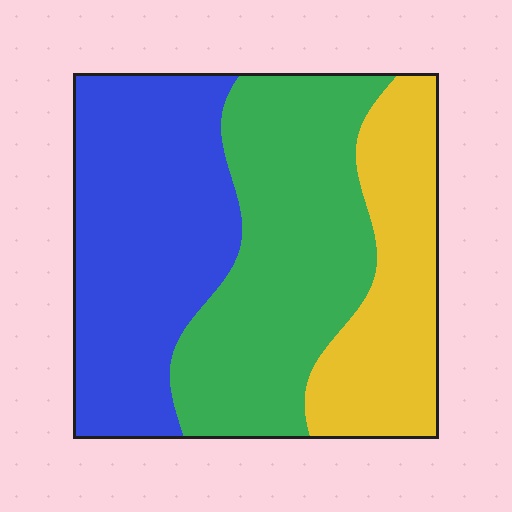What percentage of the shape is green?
Green covers 38% of the shape.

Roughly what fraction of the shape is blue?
Blue takes up about three eighths (3/8) of the shape.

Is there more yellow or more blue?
Blue.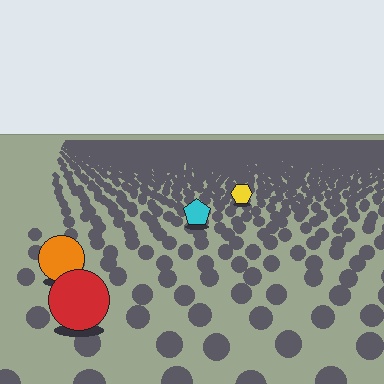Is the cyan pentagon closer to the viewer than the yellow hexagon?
Yes. The cyan pentagon is closer — you can tell from the texture gradient: the ground texture is coarser near it.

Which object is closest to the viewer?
The red circle is closest. The texture marks near it are larger and more spread out.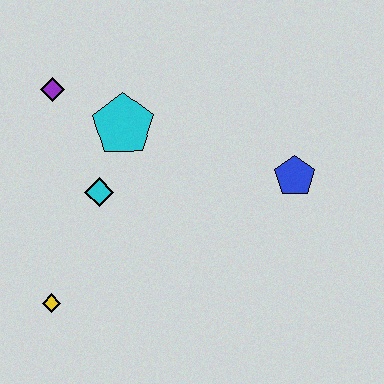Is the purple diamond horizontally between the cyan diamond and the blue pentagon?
No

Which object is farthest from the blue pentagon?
The yellow diamond is farthest from the blue pentagon.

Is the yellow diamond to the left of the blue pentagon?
Yes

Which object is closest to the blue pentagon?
The cyan pentagon is closest to the blue pentagon.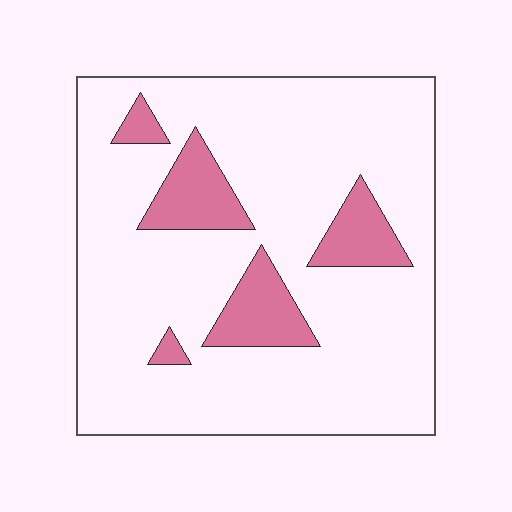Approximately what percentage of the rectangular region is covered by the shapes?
Approximately 15%.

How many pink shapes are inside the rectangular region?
5.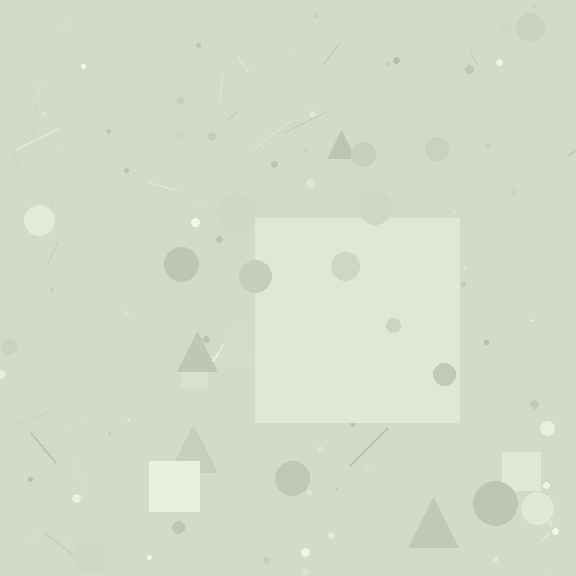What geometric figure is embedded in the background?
A square is embedded in the background.